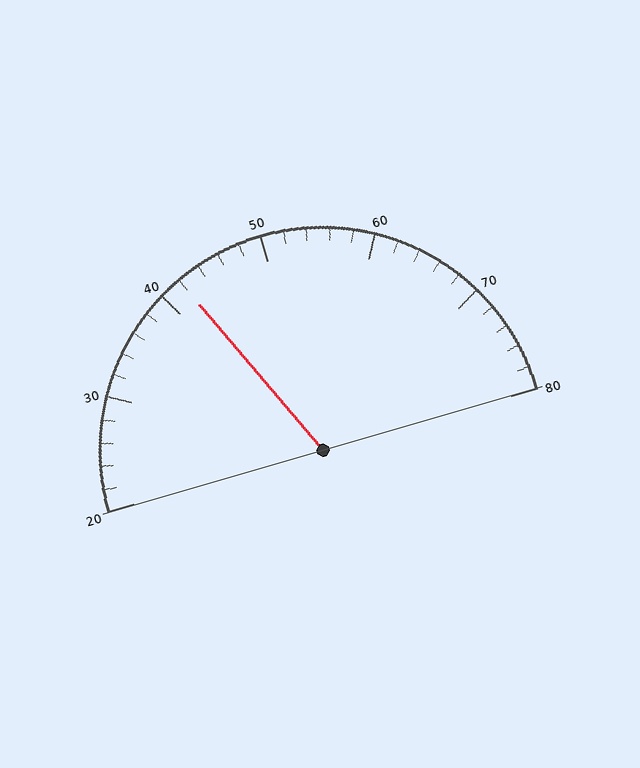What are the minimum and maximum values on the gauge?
The gauge ranges from 20 to 80.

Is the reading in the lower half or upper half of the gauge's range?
The reading is in the lower half of the range (20 to 80).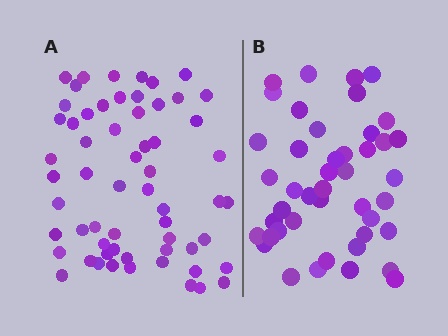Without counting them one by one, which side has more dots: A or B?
Region A (the left region) has more dots.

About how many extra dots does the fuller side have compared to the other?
Region A has approximately 15 more dots than region B.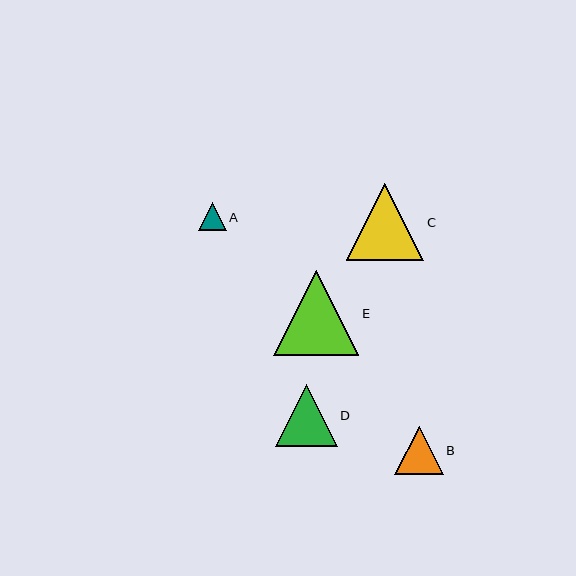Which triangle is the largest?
Triangle E is the largest with a size of approximately 85 pixels.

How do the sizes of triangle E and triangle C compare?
Triangle E and triangle C are approximately the same size.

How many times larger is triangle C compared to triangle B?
Triangle C is approximately 1.6 times the size of triangle B.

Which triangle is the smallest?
Triangle A is the smallest with a size of approximately 28 pixels.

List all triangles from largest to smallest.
From largest to smallest: E, C, D, B, A.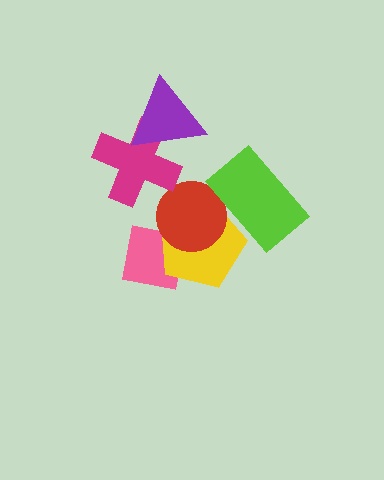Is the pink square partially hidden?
Yes, it is partially covered by another shape.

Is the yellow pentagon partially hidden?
Yes, it is partially covered by another shape.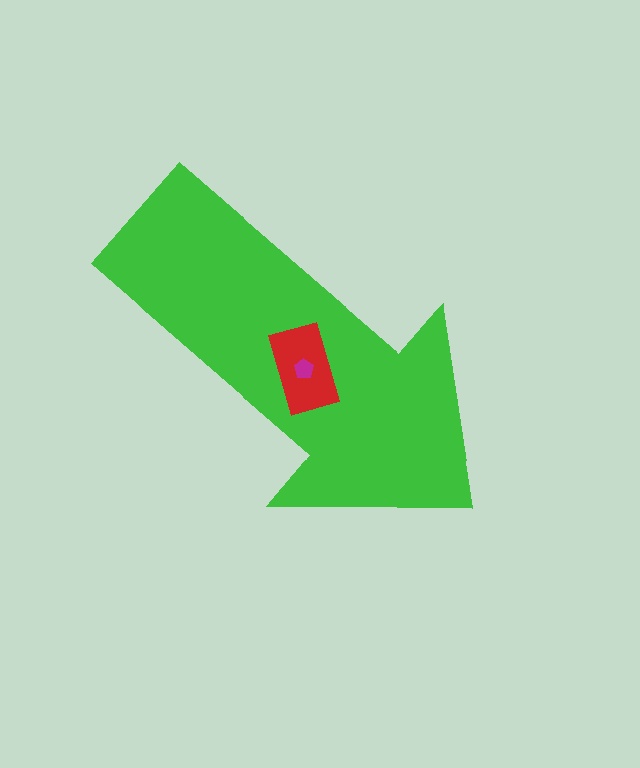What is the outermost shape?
The green arrow.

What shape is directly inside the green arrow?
The red rectangle.